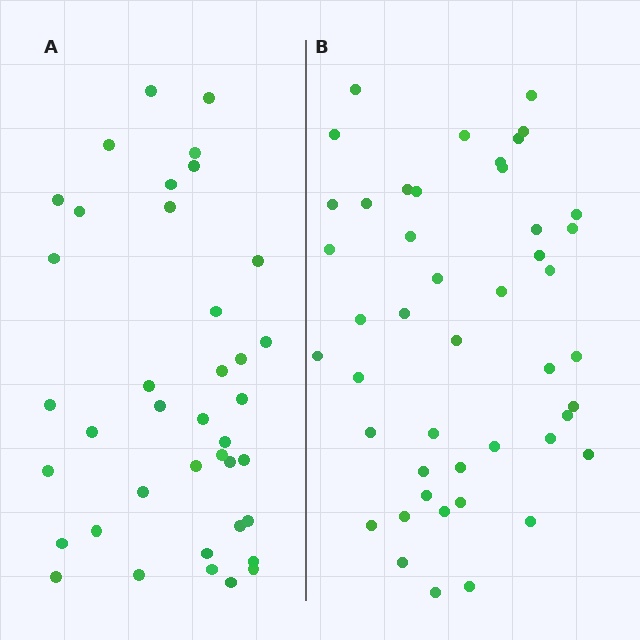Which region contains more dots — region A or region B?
Region B (the right region) has more dots.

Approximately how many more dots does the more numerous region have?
Region B has roughly 8 or so more dots than region A.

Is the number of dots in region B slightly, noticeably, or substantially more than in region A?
Region B has only slightly more — the two regions are fairly close. The ratio is roughly 1.2 to 1.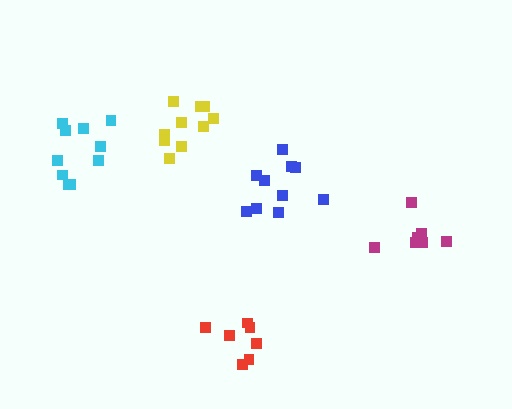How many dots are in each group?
Group 1: 10 dots, Group 2: 10 dots, Group 3: 10 dots, Group 4: 7 dots, Group 5: 7 dots (44 total).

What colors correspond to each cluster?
The clusters are colored: cyan, blue, yellow, magenta, red.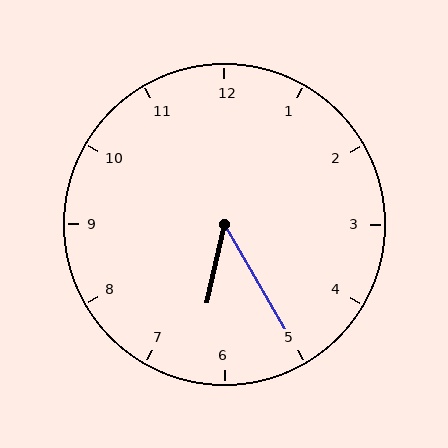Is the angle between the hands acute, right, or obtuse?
It is acute.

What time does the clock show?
6:25.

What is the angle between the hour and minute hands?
Approximately 42 degrees.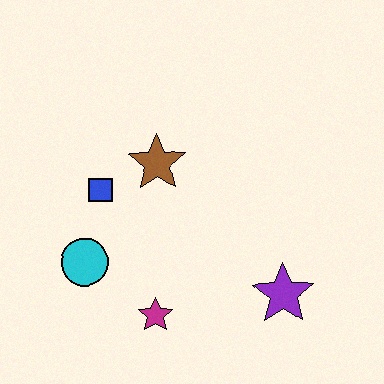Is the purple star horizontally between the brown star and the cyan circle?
No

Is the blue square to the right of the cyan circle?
Yes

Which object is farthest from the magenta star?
The brown star is farthest from the magenta star.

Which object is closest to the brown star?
The blue square is closest to the brown star.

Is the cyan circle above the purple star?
Yes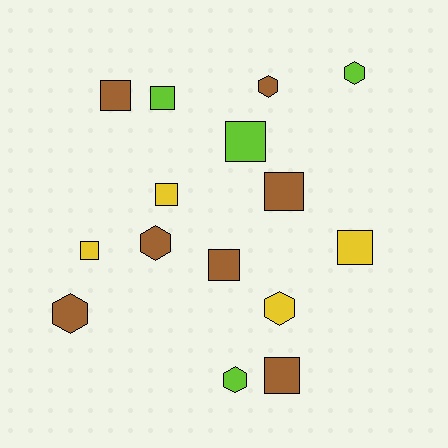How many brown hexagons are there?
There are 3 brown hexagons.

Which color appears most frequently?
Brown, with 7 objects.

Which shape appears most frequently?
Square, with 9 objects.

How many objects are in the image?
There are 15 objects.